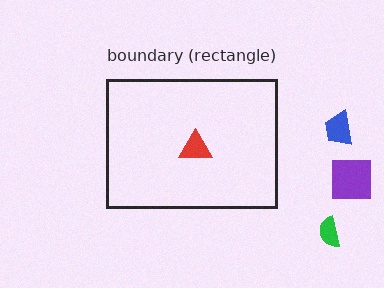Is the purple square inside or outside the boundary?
Outside.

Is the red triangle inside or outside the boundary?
Inside.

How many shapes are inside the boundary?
1 inside, 3 outside.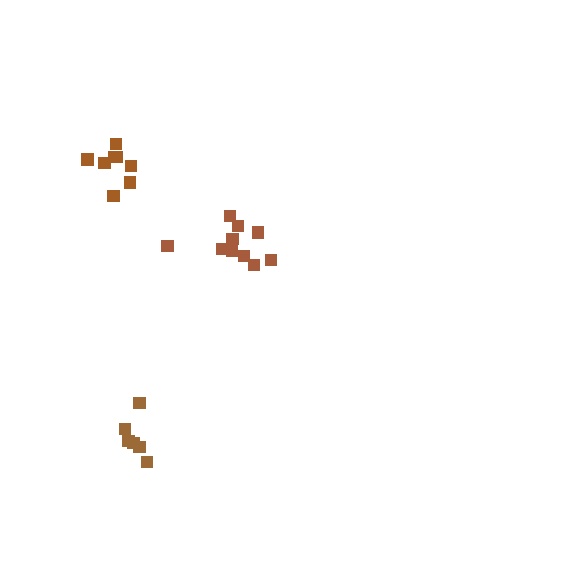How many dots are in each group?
Group 1: 10 dots, Group 2: 8 dots, Group 3: 6 dots (24 total).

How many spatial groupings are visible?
There are 3 spatial groupings.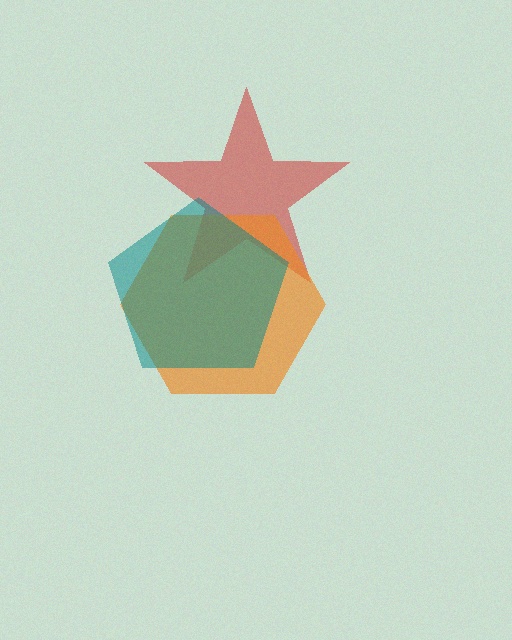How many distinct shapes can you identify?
There are 3 distinct shapes: a red star, an orange hexagon, a teal pentagon.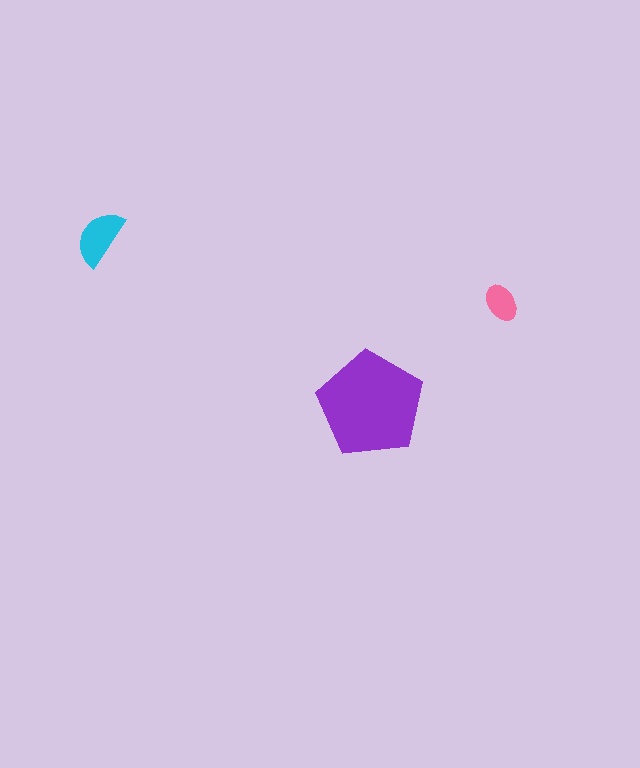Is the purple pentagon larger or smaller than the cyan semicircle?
Larger.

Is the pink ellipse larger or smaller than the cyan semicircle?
Smaller.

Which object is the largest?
The purple pentagon.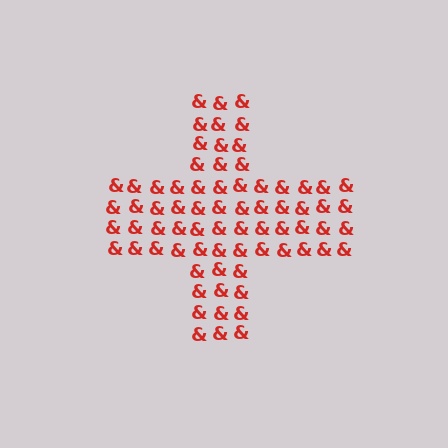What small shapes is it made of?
It is made of small ampersands.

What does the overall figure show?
The overall figure shows a cross.